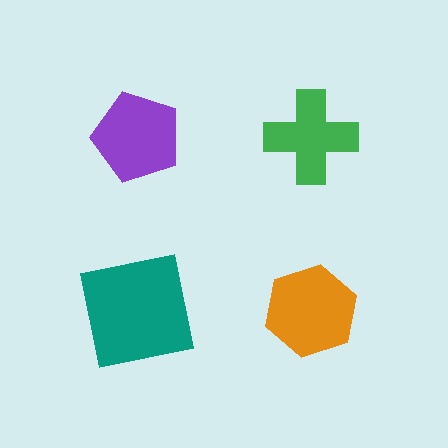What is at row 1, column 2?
A green cross.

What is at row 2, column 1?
A teal square.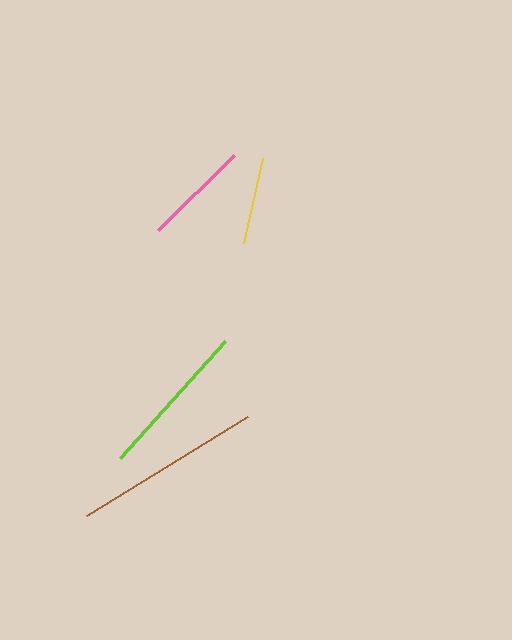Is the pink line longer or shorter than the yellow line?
The pink line is longer than the yellow line.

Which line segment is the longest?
The brown line is the longest at approximately 189 pixels.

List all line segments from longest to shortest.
From longest to shortest: brown, lime, pink, yellow.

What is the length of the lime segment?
The lime segment is approximately 157 pixels long.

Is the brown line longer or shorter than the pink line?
The brown line is longer than the pink line.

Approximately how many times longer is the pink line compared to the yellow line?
The pink line is approximately 1.2 times the length of the yellow line.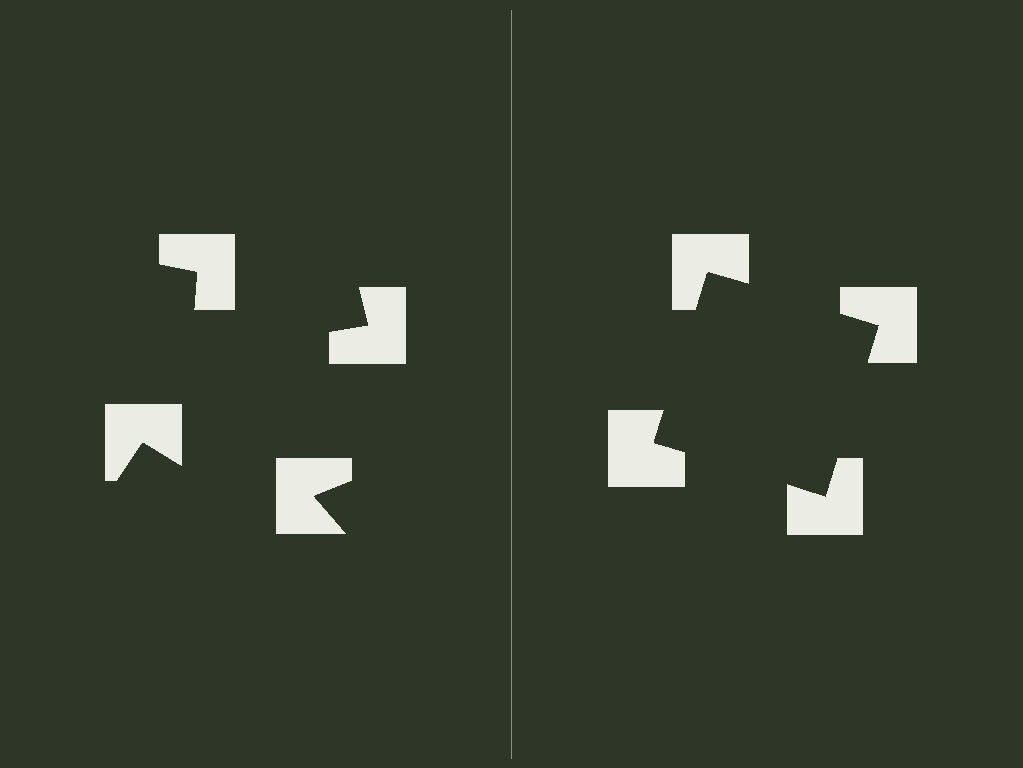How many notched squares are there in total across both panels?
8 — 4 on each side.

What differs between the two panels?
The notched squares are positioned identically on both sides; only the wedge orientations differ. On the right they align to a square; on the left they are misaligned.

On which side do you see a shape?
An illusory square appears on the right side. On the left side the wedge cuts are rotated, so no coherent shape forms.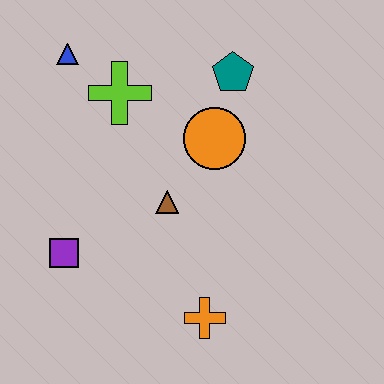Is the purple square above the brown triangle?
No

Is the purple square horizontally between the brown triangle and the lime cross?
No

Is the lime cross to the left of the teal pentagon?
Yes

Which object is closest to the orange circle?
The teal pentagon is closest to the orange circle.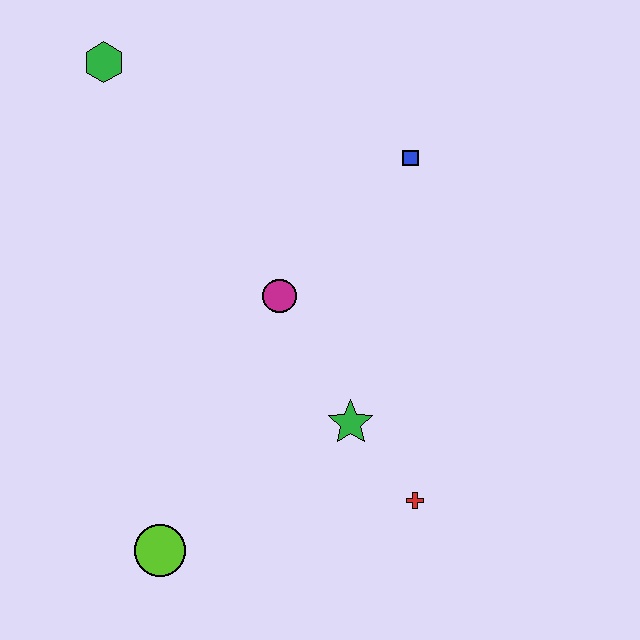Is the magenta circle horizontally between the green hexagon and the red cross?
Yes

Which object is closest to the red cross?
The green star is closest to the red cross.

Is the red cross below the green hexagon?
Yes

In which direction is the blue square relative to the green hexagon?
The blue square is to the right of the green hexagon.